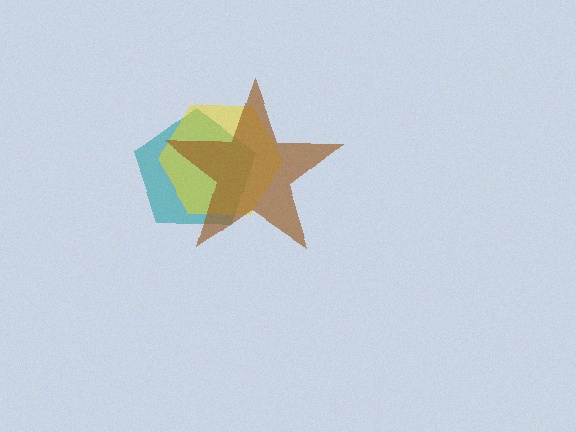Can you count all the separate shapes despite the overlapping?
Yes, there are 3 separate shapes.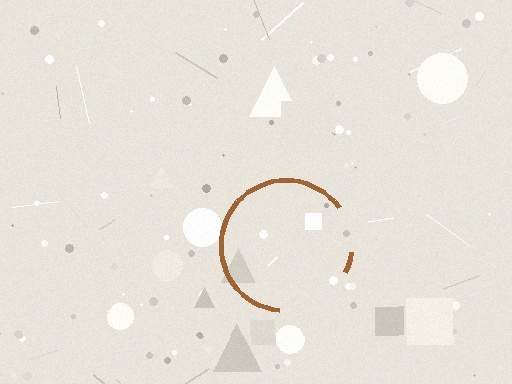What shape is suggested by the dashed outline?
The dashed outline suggests a circle.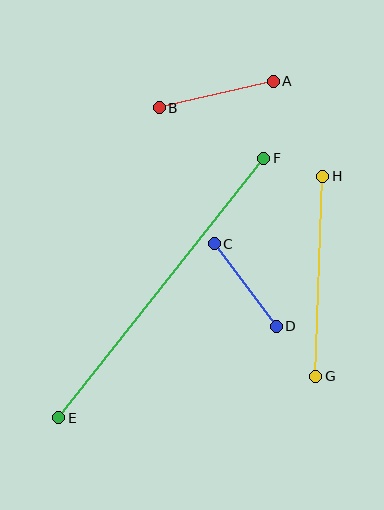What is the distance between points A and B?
The distance is approximately 117 pixels.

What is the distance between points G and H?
The distance is approximately 200 pixels.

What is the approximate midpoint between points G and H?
The midpoint is at approximately (319, 276) pixels.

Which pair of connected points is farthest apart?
Points E and F are farthest apart.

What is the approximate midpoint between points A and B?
The midpoint is at approximately (216, 94) pixels.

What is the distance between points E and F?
The distance is approximately 331 pixels.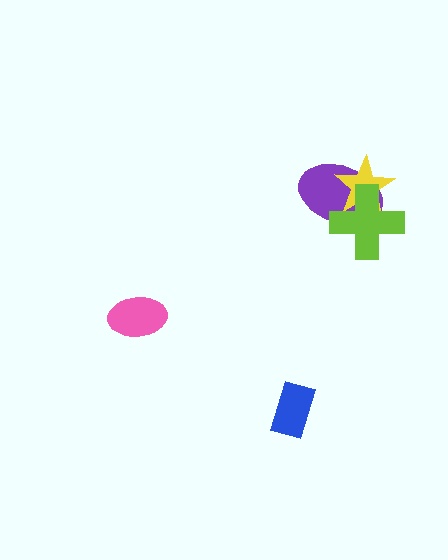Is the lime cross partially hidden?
No, no other shape covers it.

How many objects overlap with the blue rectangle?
0 objects overlap with the blue rectangle.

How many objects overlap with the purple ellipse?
2 objects overlap with the purple ellipse.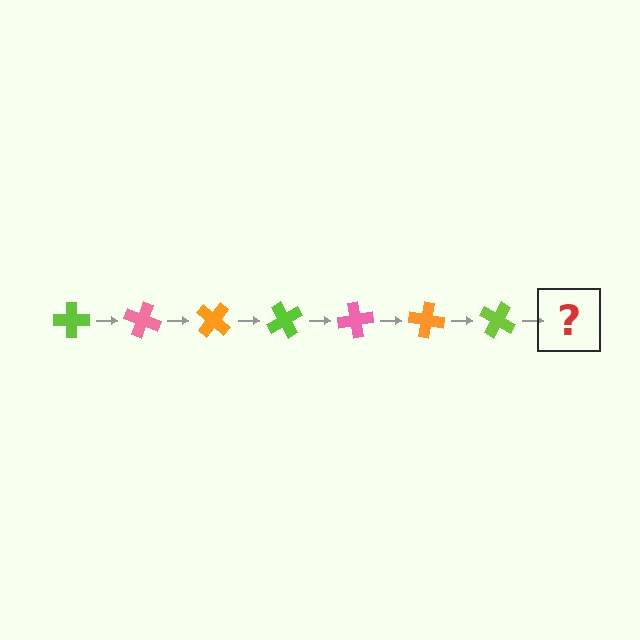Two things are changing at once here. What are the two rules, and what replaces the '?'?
The two rules are that it rotates 20 degrees each step and the color cycles through lime, pink, and orange. The '?' should be a pink cross, rotated 140 degrees from the start.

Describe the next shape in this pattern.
It should be a pink cross, rotated 140 degrees from the start.